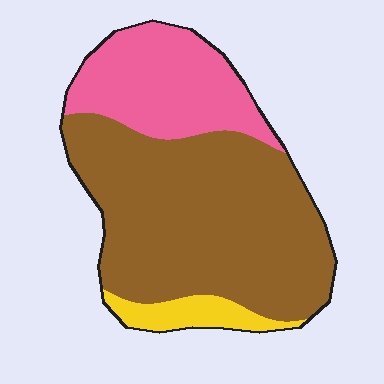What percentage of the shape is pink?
Pink covers 27% of the shape.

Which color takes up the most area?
Brown, at roughly 65%.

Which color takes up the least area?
Yellow, at roughly 10%.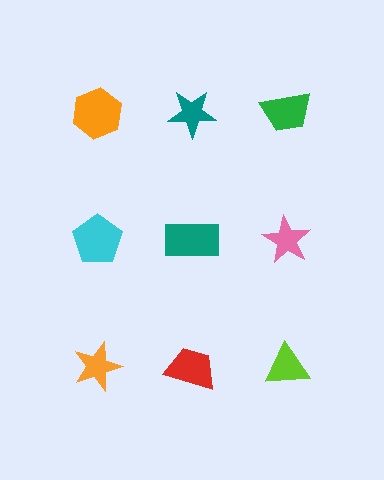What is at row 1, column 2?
A teal star.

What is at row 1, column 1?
An orange hexagon.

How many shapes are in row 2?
3 shapes.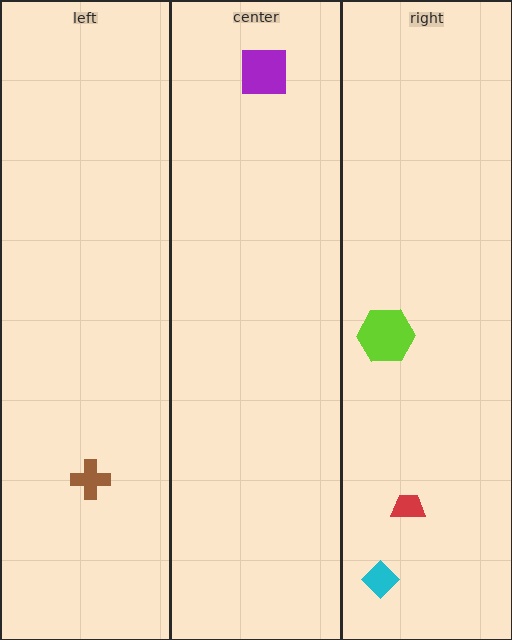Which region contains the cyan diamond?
The right region.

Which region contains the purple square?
The center region.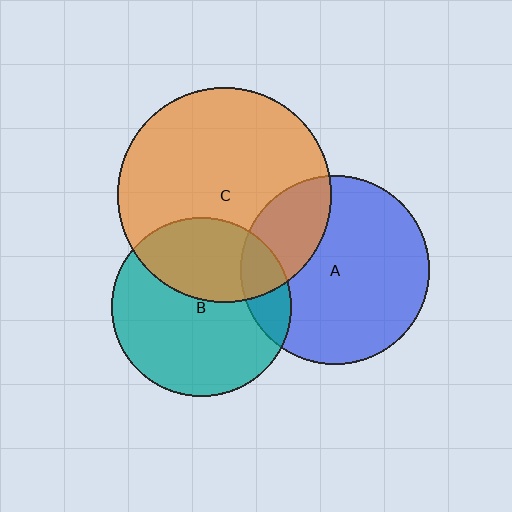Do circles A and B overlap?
Yes.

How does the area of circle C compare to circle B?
Approximately 1.4 times.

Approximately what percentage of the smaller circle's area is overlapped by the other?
Approximately 15%.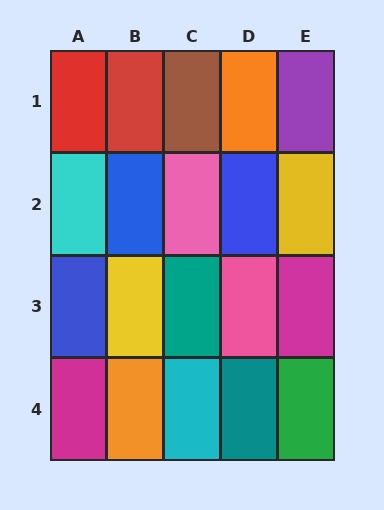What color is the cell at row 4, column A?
Magenta.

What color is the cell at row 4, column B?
Orange.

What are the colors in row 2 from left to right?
Cyan, blue, pink, blue, yellow.